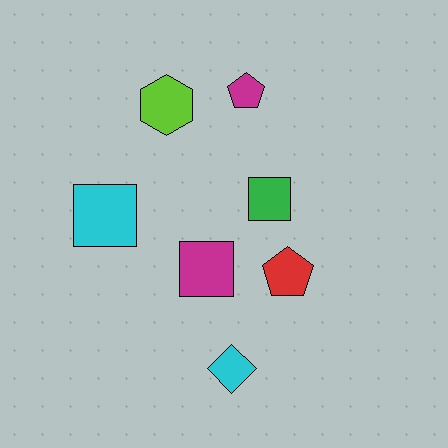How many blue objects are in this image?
There are no blue objects.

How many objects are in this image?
There are 7 objects.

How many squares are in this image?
There are 3 squares.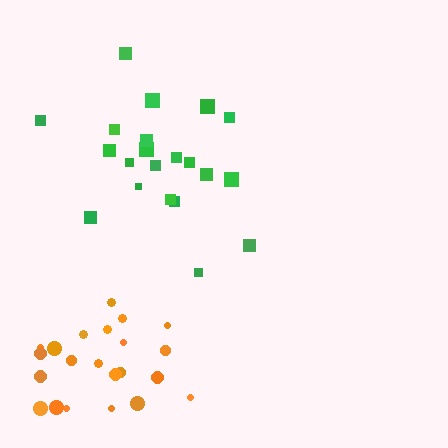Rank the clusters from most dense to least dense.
orange, green.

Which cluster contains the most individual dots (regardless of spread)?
Orange (22).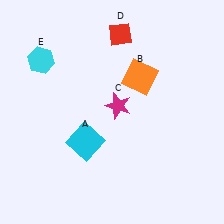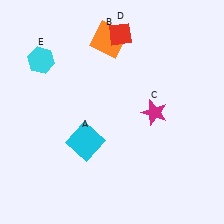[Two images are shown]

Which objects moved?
The objects that moved are: the orange square (B), the magenta star (C).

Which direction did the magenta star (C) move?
The magenta star (C) moved right.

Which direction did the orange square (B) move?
The orange square (B) moved up.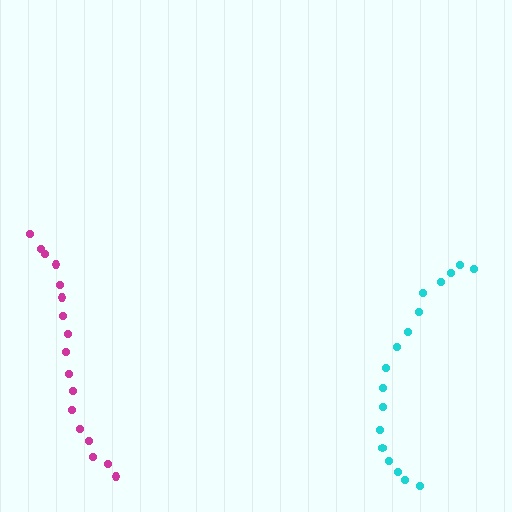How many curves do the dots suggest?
There are 2 distinct paths.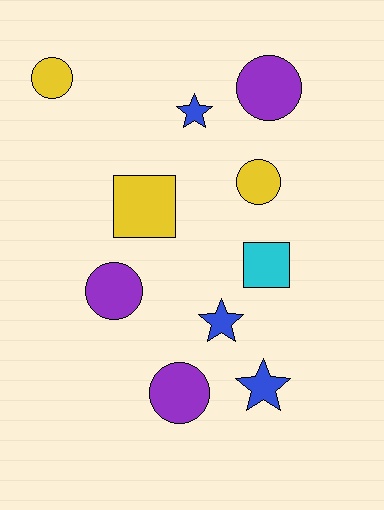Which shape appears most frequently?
Circle, with 5 objects.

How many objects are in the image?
There are 10 objects.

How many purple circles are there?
There are 3 purple circles.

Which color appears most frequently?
Yellow, with 3 objects.